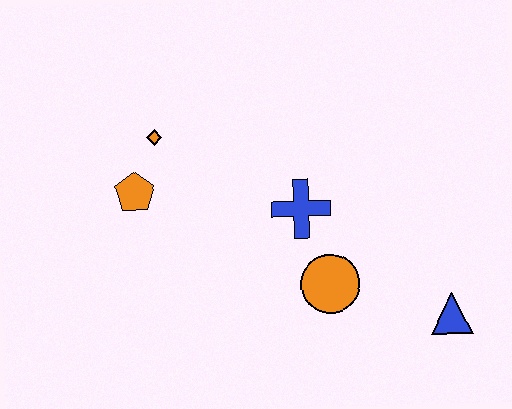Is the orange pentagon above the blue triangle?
Yes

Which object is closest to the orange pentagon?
The orange diamond is closest to the orange pentagon.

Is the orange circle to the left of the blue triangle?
Yes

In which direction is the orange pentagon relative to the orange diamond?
The orange pentagon is below the orange diamond.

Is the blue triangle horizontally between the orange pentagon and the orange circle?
No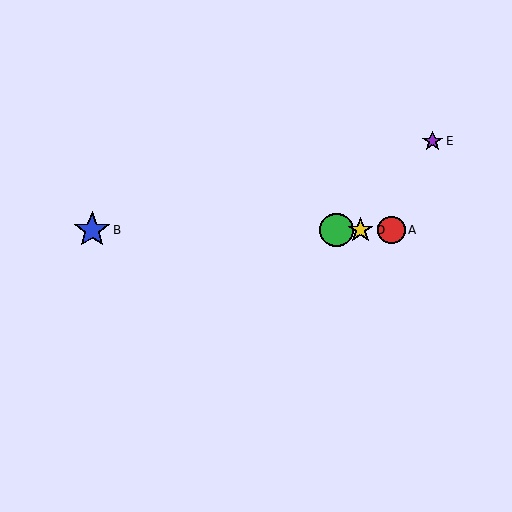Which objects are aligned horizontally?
Objects A, B, C, D are aligned horizontally.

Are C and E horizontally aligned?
No, C is at y≈230 and E is at y≈141.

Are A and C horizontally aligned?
Yes, both are at y≈230.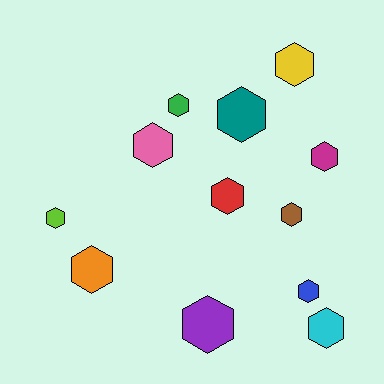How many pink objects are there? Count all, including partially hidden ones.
There is 1 pink object.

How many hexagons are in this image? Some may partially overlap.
There are 12 hexagons.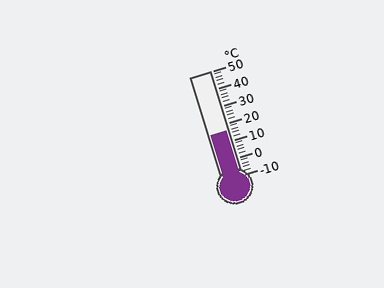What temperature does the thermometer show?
The thermometer shows approximately 16°C.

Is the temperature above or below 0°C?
The temperature is above 0°C.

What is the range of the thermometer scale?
The thermometer scale ranges from -10°C to 50°C.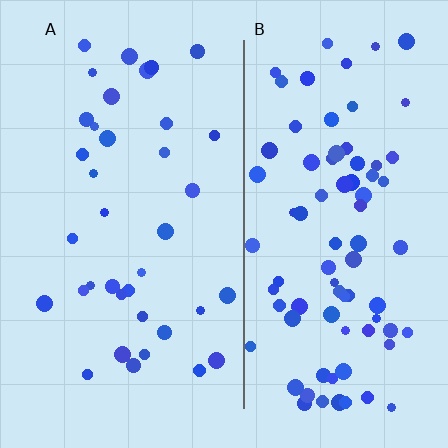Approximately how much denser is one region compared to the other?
Approximately 2.2× — region B over region A.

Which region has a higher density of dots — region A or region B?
B (the right).